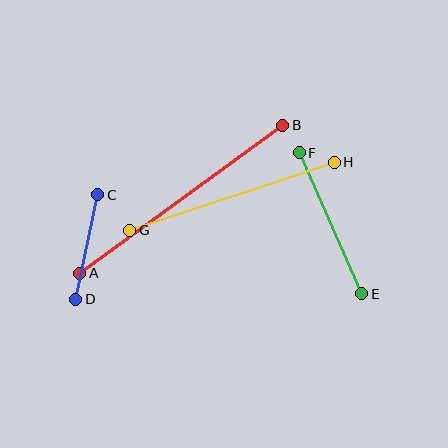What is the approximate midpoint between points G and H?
The midpoint is at approximately (232, 196) pixels.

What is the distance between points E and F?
The distance is approximately 154 pixels.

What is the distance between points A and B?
The distance is approximately 251 pixels.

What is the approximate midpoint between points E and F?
The midpoint is at approximately (331, 223) pixels.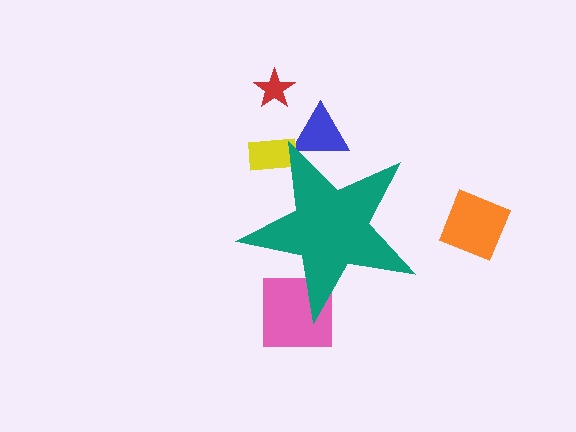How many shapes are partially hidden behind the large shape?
3 shapes are partially hidden.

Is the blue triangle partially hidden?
Yes, the blue triangle is partially hidden behind the teal star.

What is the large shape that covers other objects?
A teal star.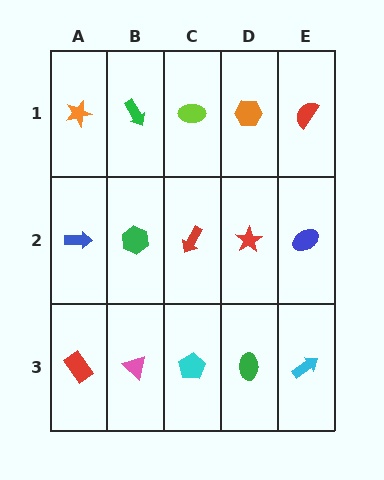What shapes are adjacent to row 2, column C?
A lime ellipse (row 1, column C), a cyan pentagon (row 3, column C), a green hexagon (row 2, column B), a red star (row 2, column D).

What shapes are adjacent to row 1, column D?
A red star (row 2, column D), a lime ellipse (row 1, column C), a red semicircle (row 1, column E).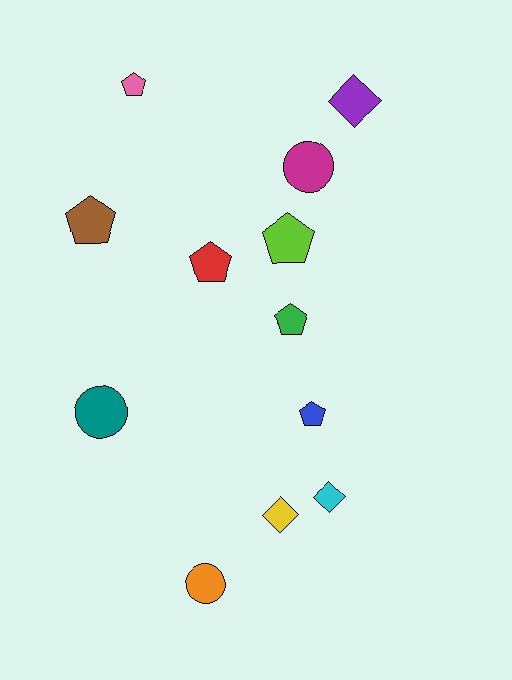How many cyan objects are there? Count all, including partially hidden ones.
There is 1 cyan object.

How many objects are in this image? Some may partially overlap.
There are 12 objects.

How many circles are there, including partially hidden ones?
There are 3 circles.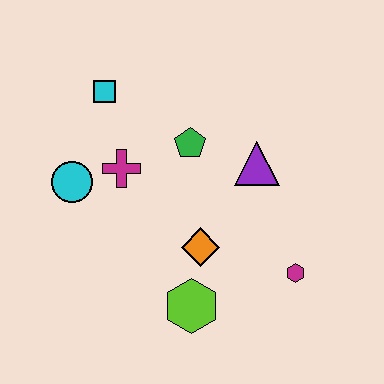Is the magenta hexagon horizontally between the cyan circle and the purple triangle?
No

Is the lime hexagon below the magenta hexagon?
Yes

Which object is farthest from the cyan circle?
The magenta hexagon is farthest from the cyan circle.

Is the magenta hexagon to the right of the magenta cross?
Yes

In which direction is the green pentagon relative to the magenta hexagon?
The green pentagon is above the magenta hexagon.